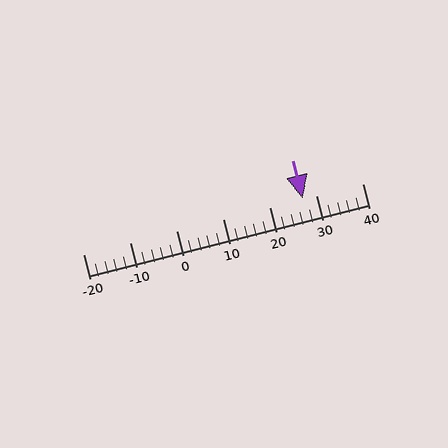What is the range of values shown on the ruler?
The ruler shows values from -20 to 40.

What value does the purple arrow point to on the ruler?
The purple arrow points to approximately 27.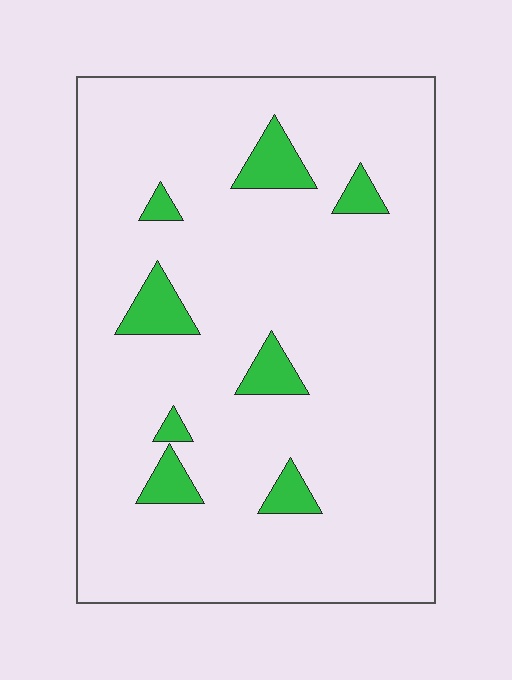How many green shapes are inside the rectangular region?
8.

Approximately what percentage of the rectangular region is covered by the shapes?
Approximately 10%.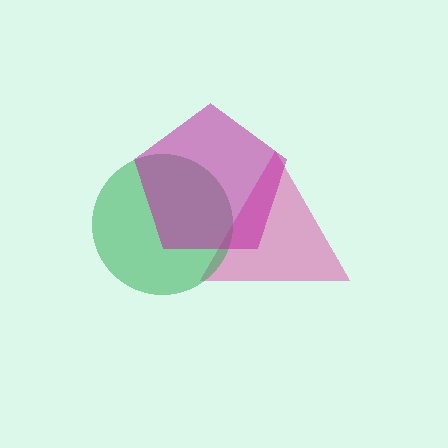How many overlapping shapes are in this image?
There are 3 overlapping shapes in the image.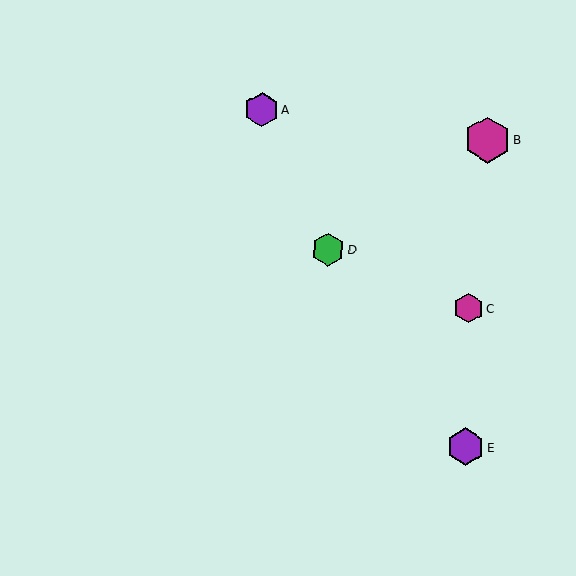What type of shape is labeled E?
Shape E is a purple hexagon.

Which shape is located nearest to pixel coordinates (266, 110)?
The purple hexagon (labeled A) at (262, 109) is nearest to that location.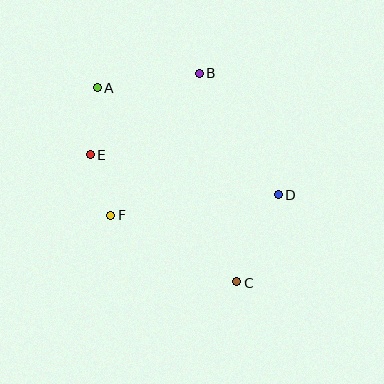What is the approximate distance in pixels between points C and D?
The distance between C and D is approximately 97 pixels.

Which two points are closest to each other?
Points E and F are closest to each other.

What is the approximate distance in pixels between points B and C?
The distance between B and C is approximately 213 pixels.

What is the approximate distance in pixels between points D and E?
The distance between D and E is approximately 192 pixels.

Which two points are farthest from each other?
Points A and C are farthest from each other.